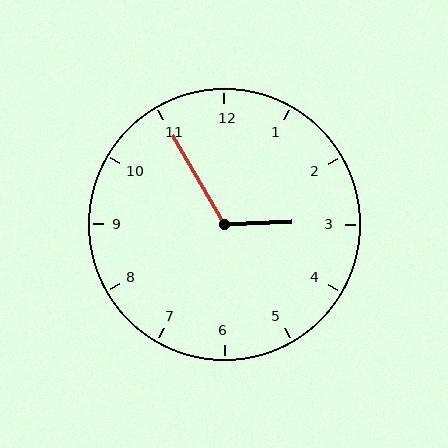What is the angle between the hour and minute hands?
Approximately 118 degrees.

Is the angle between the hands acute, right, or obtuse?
It is obtuse.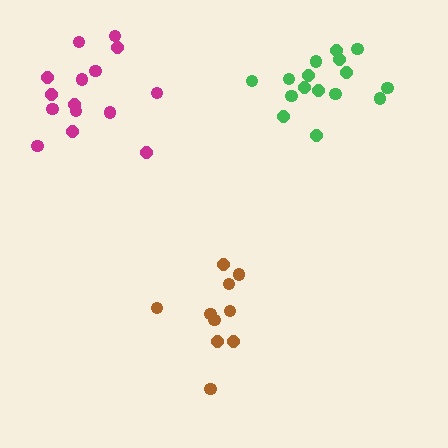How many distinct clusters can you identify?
There are 3 distinct clusters.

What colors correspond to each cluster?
The clusters are colored: magenta, brown, green.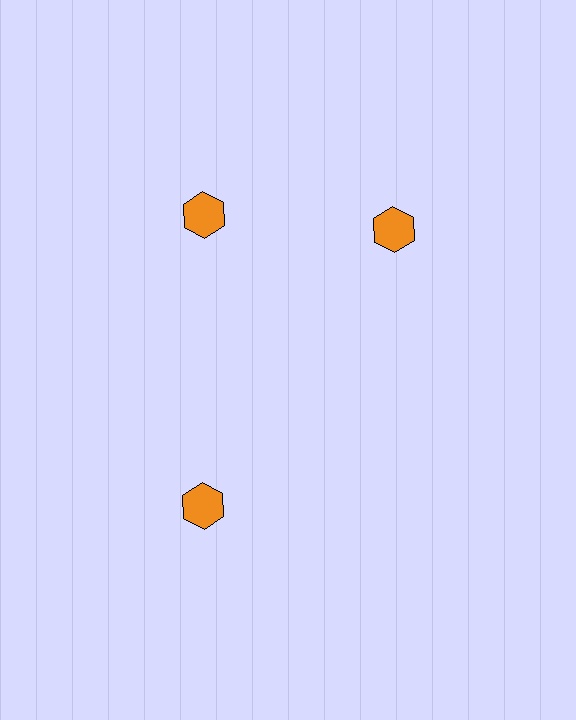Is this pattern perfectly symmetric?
No. The 3 orange hexagons are arranged in a ring, but one element near the 3 o'clock position is rotated out of alignment along the ring, breaking the 3-fold rotational symmetry.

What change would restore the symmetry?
The symmetry would be restored by rotating it back into even spacing with its neighbors so that all 3 hexagons sit at equal angles and equal distance from the center.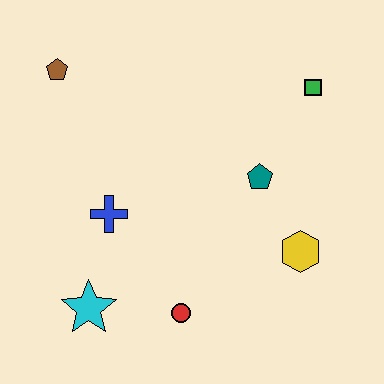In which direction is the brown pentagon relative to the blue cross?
The brown pentagon is above the blue cross.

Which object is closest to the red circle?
The cyan star is closest to the red circle.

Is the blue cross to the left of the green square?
Yes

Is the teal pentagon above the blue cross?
Yes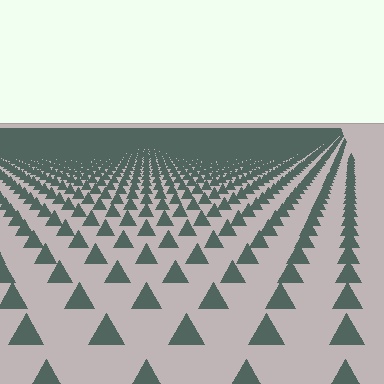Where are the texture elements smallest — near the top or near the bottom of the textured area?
Near the top.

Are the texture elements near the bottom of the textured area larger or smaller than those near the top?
Larger. Near the bottom, elements are closer to the viewer and appear at a bigger on-screen size.